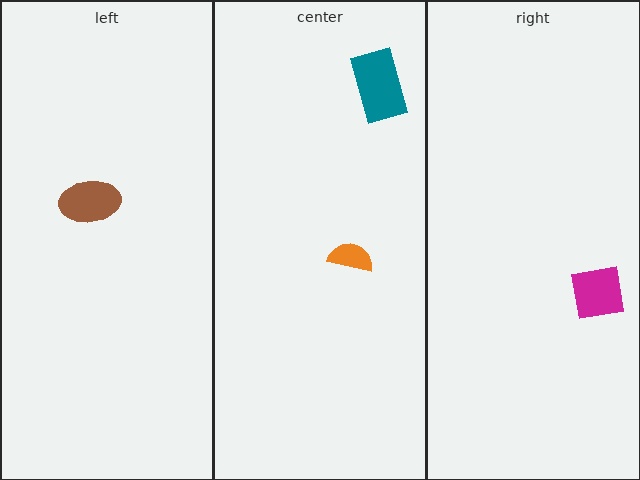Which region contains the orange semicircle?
The center region.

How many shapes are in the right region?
1.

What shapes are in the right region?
The magenta square.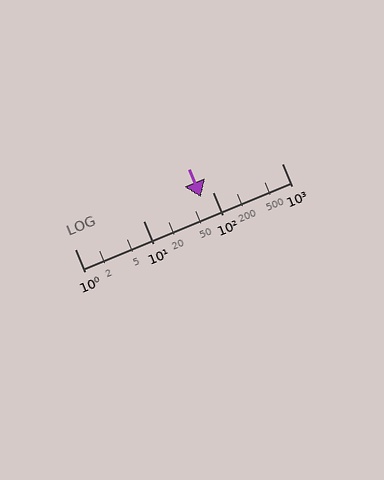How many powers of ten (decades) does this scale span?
The scale spans 3 decades, from 1 to 1000.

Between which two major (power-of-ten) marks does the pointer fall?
The pointer is between 10 and 100.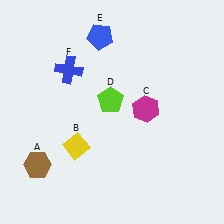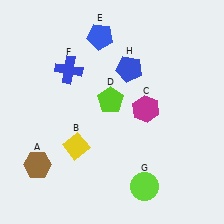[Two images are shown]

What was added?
A lime circle (G), a blue pentagon (H) were added in Image 2.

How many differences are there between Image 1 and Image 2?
There are 2 differences between the two images.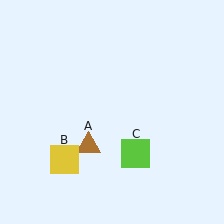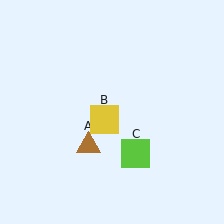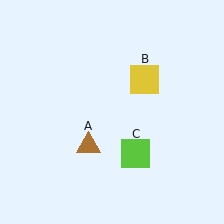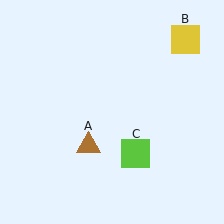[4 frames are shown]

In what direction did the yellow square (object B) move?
The yellow square (object B) moved up and to the right.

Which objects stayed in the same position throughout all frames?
Brown triangle (object A) and lime square (object C) remained stationary.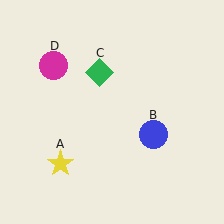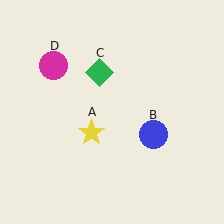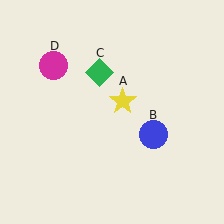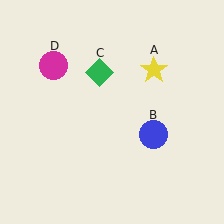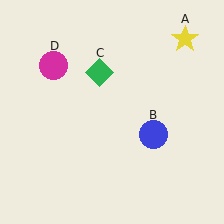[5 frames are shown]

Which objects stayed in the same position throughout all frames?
Blue circle (object B) and green diamond (object C) and magenta circle (object D) remained stationary.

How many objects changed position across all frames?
1 object changed position: yellow star (object A).